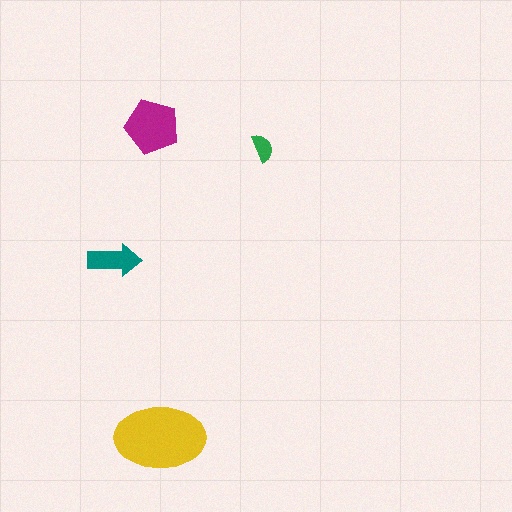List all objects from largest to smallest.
The yellow ellipse, the magenta pentagon, the teal arrow, the green semicircle.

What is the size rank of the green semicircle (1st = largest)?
4th.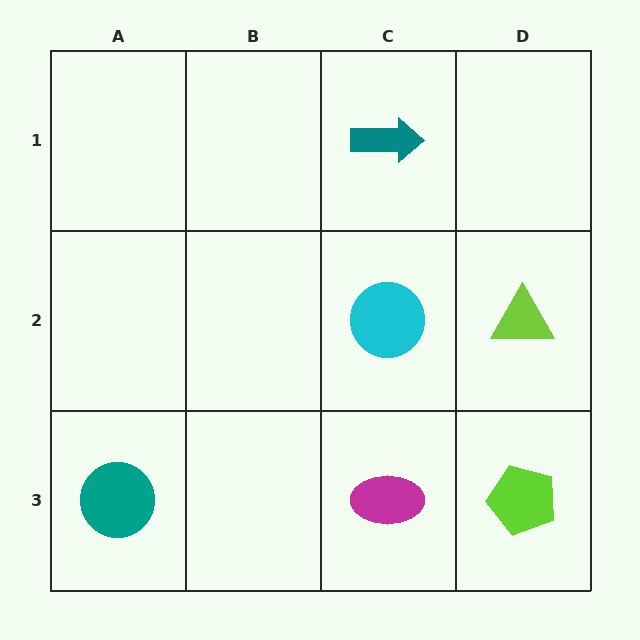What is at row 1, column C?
A teal arrow.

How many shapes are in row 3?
3 shapes.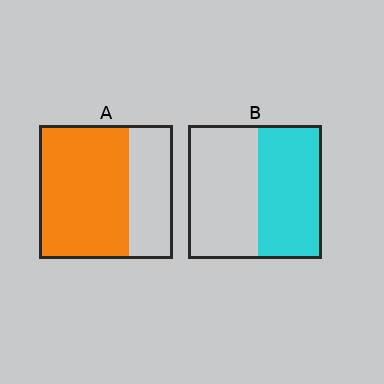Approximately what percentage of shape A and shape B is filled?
A is approximately 65% and B is approximately 50%.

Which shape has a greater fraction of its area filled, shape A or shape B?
Shape A.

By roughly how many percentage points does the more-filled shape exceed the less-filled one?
By roughly 20 percentage points (A over B).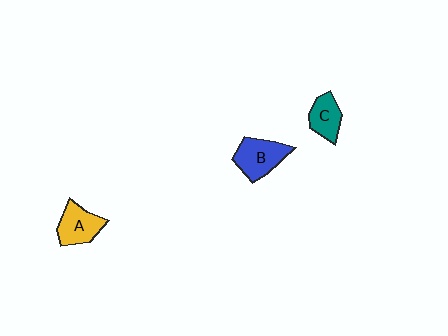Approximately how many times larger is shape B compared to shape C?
Approximately 1.4 times.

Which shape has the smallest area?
Shape C (teal).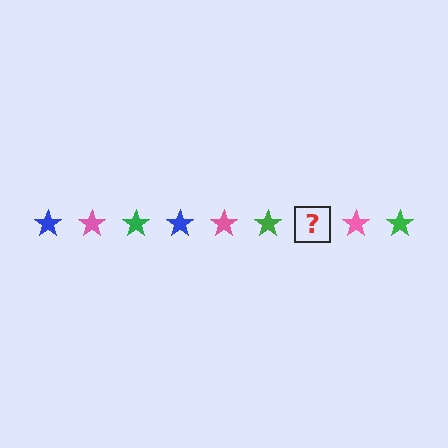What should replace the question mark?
The question mark should be replaced with a blue star.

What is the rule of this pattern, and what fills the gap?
The rule is that the pattern cycles through blue, pink, green stars. The gap should be filled with a blue star.